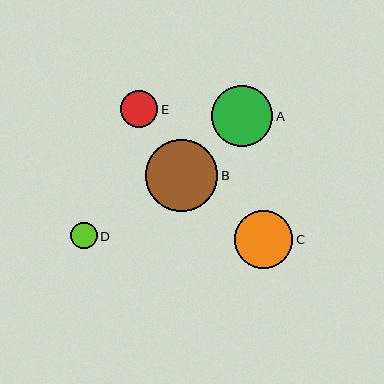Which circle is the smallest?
Circle D is the smallest with a size of approximately 26 pixels.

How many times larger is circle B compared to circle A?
Circle B is approximately 1.2 times the size of circle A.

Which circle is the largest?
Circle B is the largest with a size of approximately 72 pixels.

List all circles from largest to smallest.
From largest to smallest: B, A, C, E, D.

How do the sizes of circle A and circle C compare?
Circle A and circle C are approximately the same size.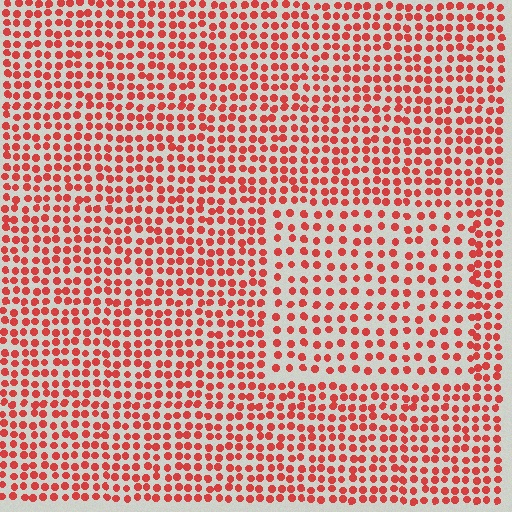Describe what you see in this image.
The image contains small red elements arranged at two different densities. A rectangle-shaped region is visible where the elements are less densely packed than the surrounding area.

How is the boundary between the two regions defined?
The boundary is defined by a change in element density (approximately 1.6x ratio). All elements are the same color, size, and shape.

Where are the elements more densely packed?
The elements are more densely packed outside the rectangle boundary.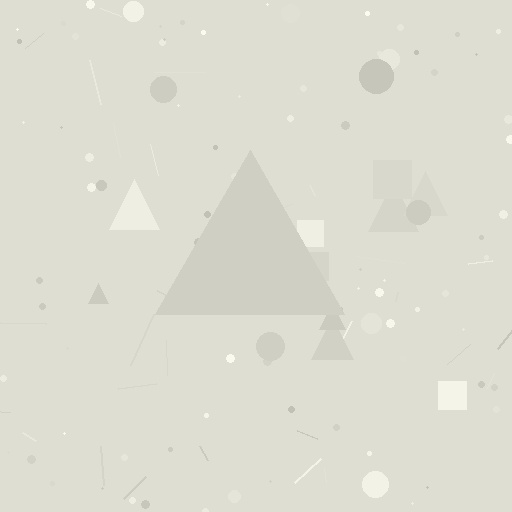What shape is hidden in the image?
A triangle is hidden in the image.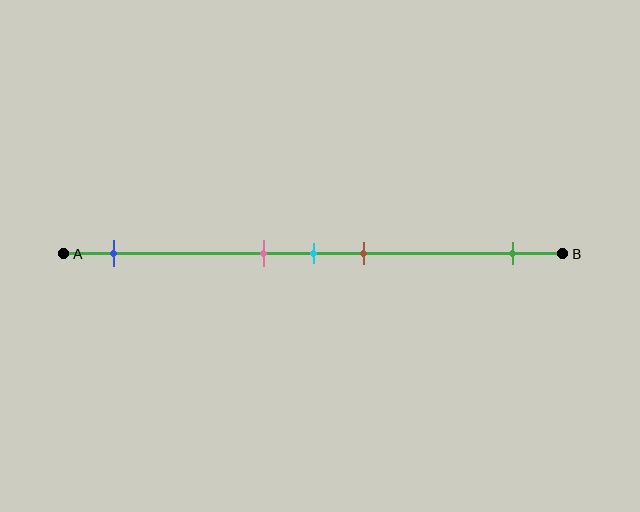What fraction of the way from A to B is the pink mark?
The pink mark is approximately 40% (0.4) of the way from A to B.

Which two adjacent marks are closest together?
The pink and cyan marks are the closest adjacent pair.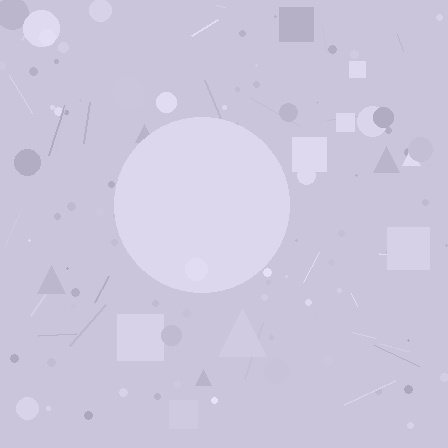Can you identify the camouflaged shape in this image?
The camouflaged shape is a circle.